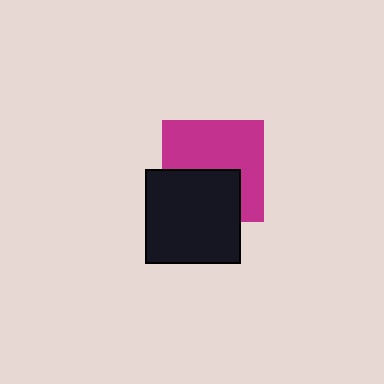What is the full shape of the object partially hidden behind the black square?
The partially hidden object is a magenta square.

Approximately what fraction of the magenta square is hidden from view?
Roughly 40% of the magenta square is hidden behind the black square.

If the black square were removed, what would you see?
You would see the complete magenta square.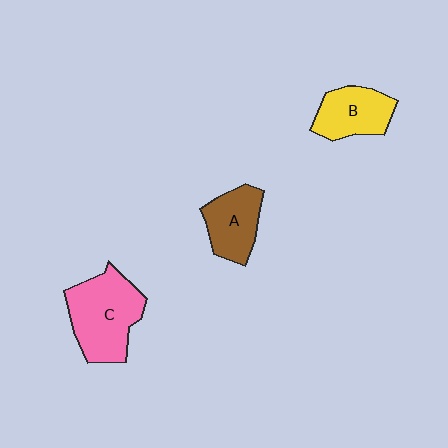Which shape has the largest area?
Shape C (pink).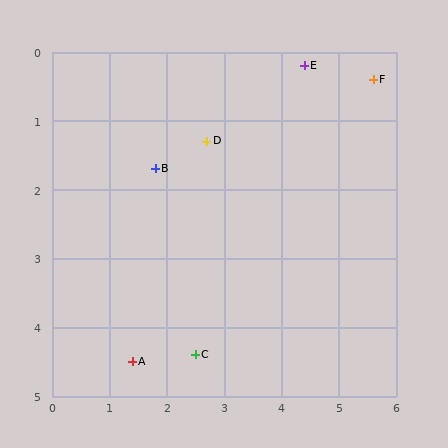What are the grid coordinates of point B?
Point B is at approximately (1.8, 1.7).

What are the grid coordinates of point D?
Point D is at approximately (2.7, 1.3).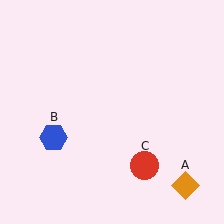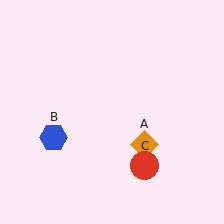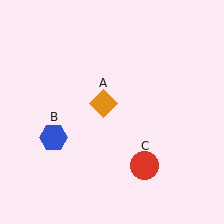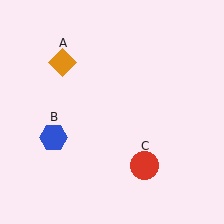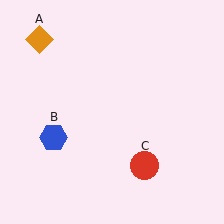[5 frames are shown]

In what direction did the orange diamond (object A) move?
The orange diamond (object A) moved up and to the left.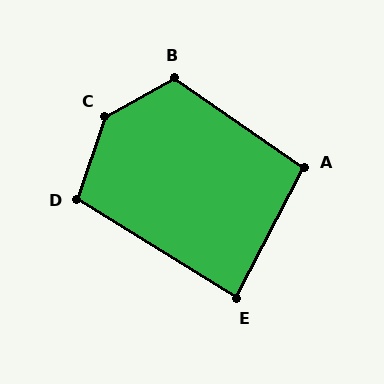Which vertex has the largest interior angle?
C, at approximately 137 degrees.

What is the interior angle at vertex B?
Approximately 116 degrees (obtuse).